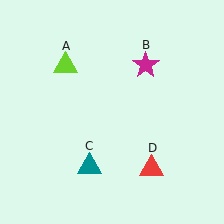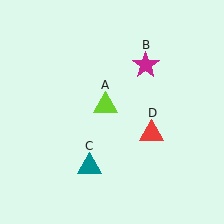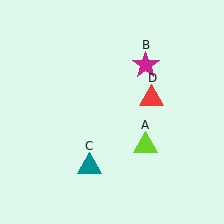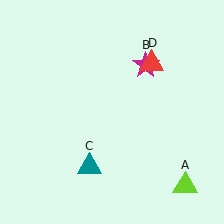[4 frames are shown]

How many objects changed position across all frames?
2 objects changed position: lime triangle (object A), red triangle (object D).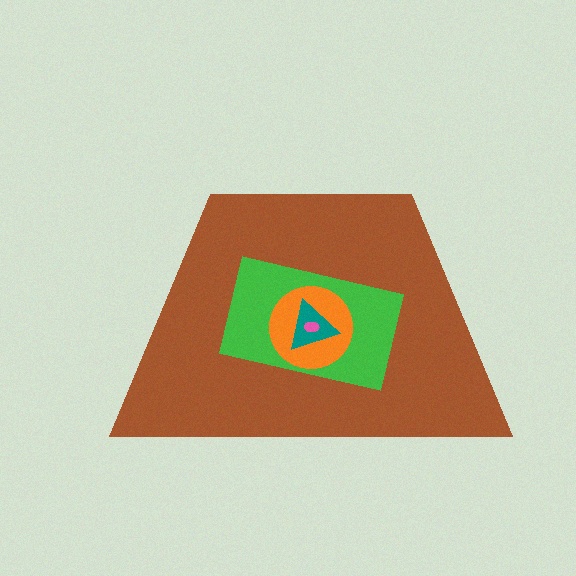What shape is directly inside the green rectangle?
The orange circle.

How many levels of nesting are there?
5.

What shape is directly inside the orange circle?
The teal triangle.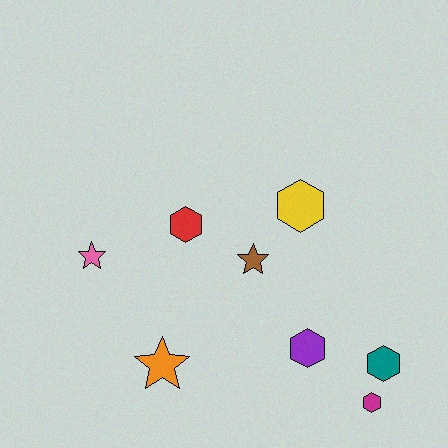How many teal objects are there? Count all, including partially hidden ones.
There is 1 teal object.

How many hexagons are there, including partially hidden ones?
There are 5 hexagons.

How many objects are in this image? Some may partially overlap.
There are 8 objects.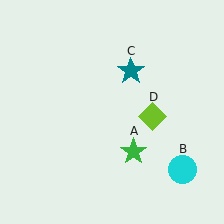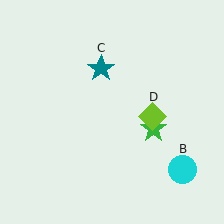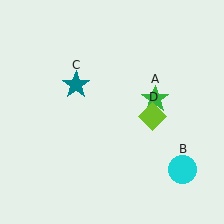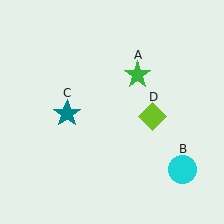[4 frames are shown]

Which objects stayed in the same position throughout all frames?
Cyan circle (object B) and lime diamond (object D) remained stationary.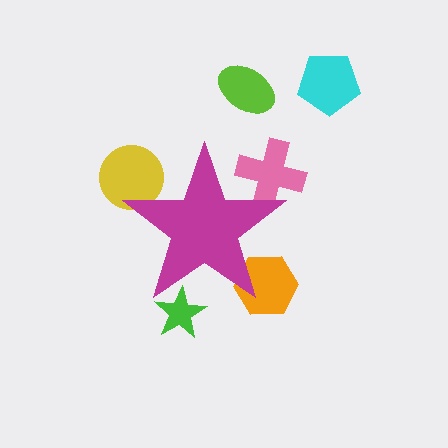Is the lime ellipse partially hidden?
No, the lime ellipse is fully visible.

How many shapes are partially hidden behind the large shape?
4 shapes are partially hidden.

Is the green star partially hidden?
Yes, the green star is partially hidden behind the magenta star.